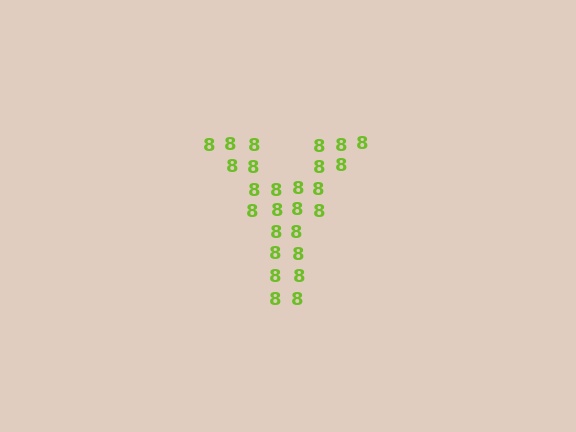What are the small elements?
The small elements are digit 8's.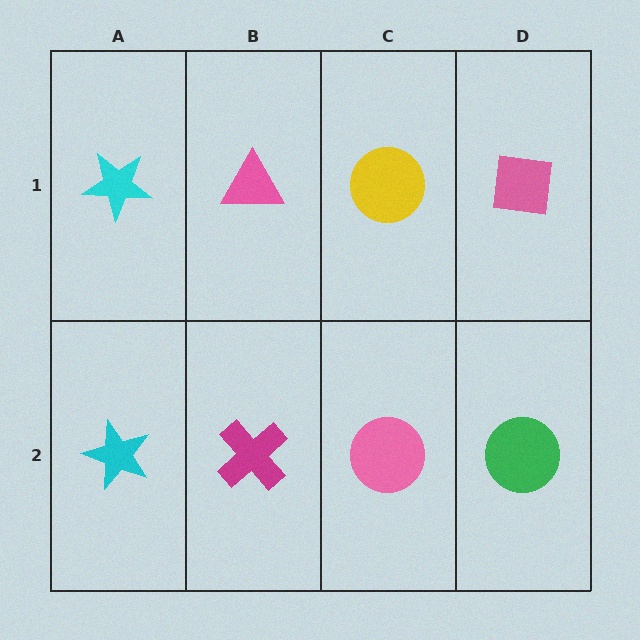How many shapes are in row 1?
4 shapes.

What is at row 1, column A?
A cyan star.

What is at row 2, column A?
A cyan star.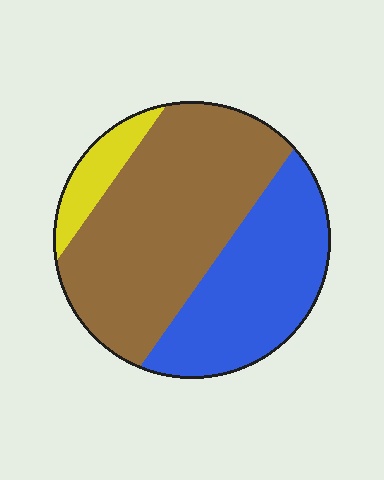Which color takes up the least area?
Yellow, at roughly 10%.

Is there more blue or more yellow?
Blue.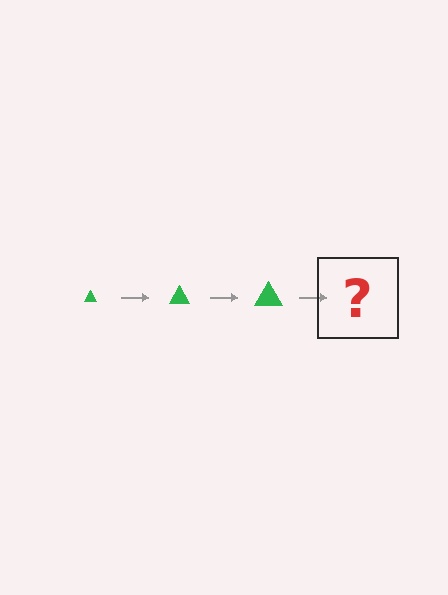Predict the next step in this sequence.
The next step is a green triangle, larger than the previous one.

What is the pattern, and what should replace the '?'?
The pattern is that the triangle gets progressively larger each step. The '?' should be a green triangle, larger than the previous one.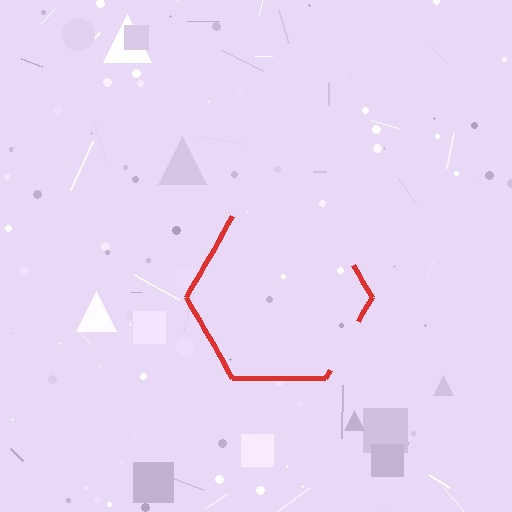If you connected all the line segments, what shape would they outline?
They would outline a hexagon.